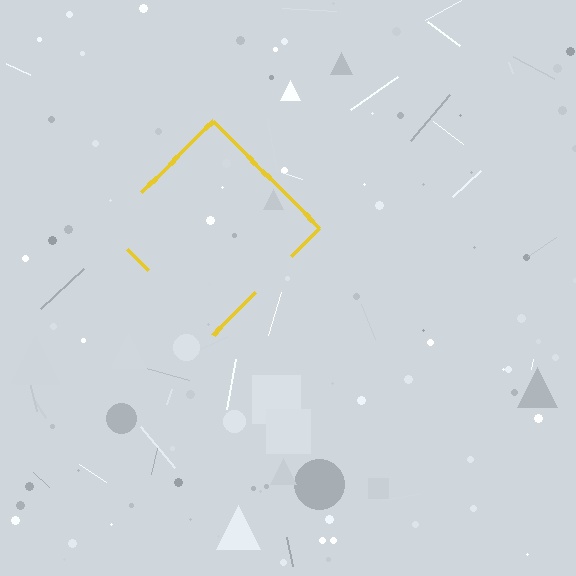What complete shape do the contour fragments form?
The contour fragments form a diamond.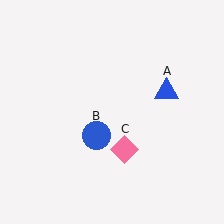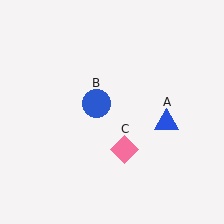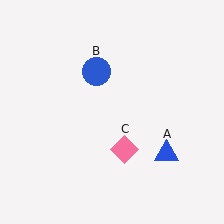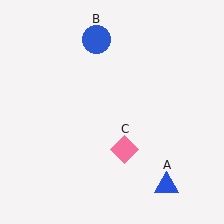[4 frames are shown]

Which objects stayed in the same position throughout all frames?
Pink diamond (object C) remained stationary.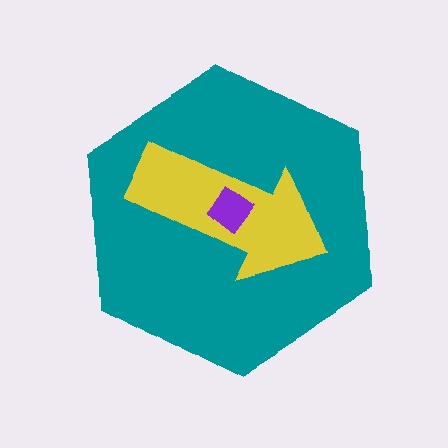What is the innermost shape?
The purple diamond.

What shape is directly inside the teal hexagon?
The yellow arrow.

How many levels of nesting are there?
3.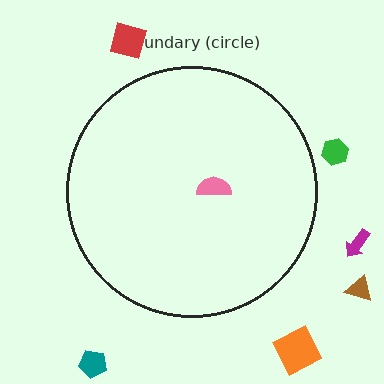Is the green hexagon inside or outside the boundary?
Outside.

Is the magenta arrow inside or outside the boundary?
Outside.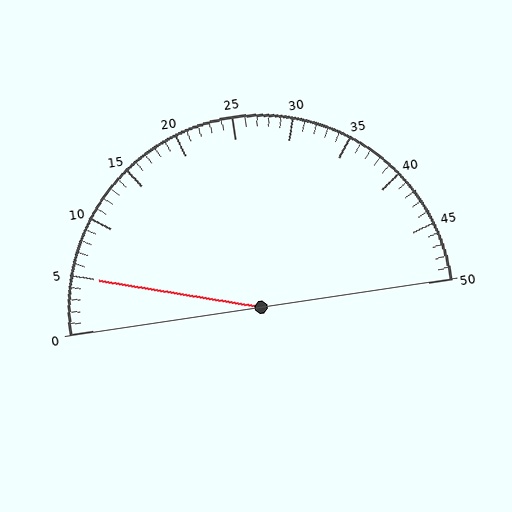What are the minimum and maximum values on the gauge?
The gauge ranges from 0 to 50.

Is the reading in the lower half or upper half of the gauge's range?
The reading is in the lower half of the range (0 to 50).